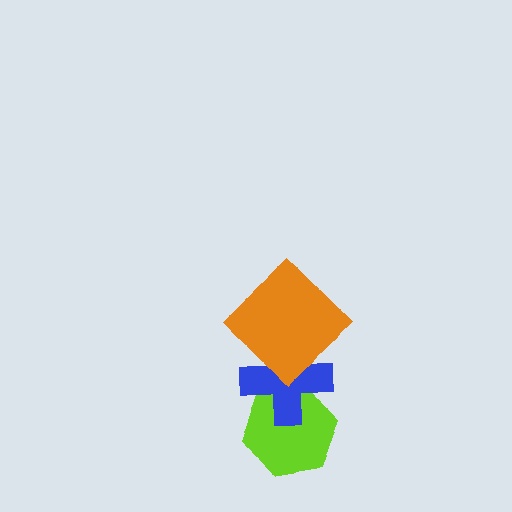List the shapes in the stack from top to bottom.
From top to bottom: the orange diamond, the blue cross, the lime hexagon.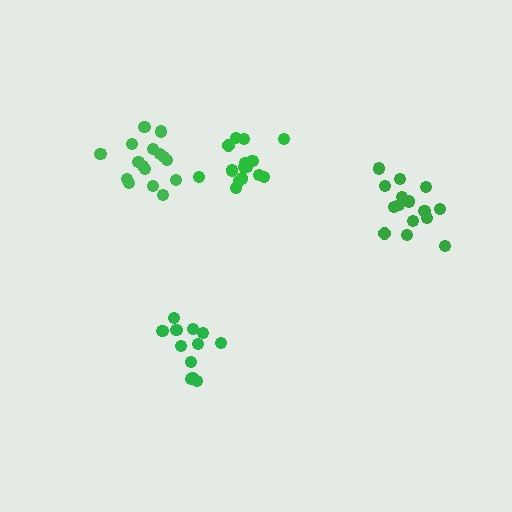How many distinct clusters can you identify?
There are 4 distinct clusters.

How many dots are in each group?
Group 1: 16 dots, Group 2: 15 dots, Group 3: 15 dots, Group 4: 12 dots (58 total).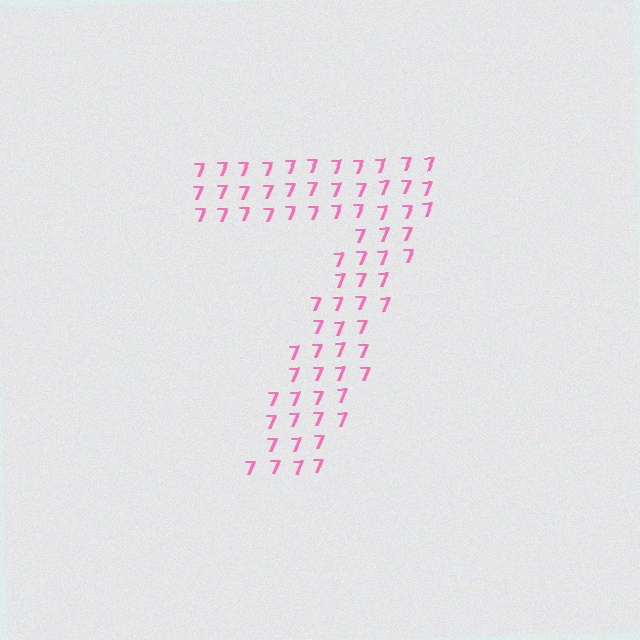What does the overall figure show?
The overall figure shows the digit 7.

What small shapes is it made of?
It is made of small digit 7's.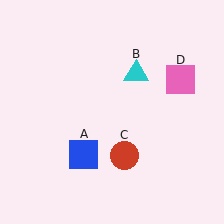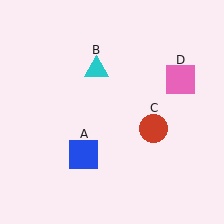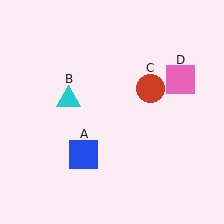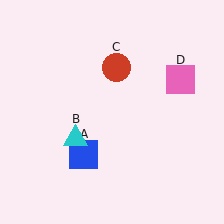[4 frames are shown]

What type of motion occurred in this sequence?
The cyan triangle (object B), red circle (object C) rotated counterclockwise around the center of the scene.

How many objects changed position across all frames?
2 objects changed position: cyan triangle (object B), red circle (object C).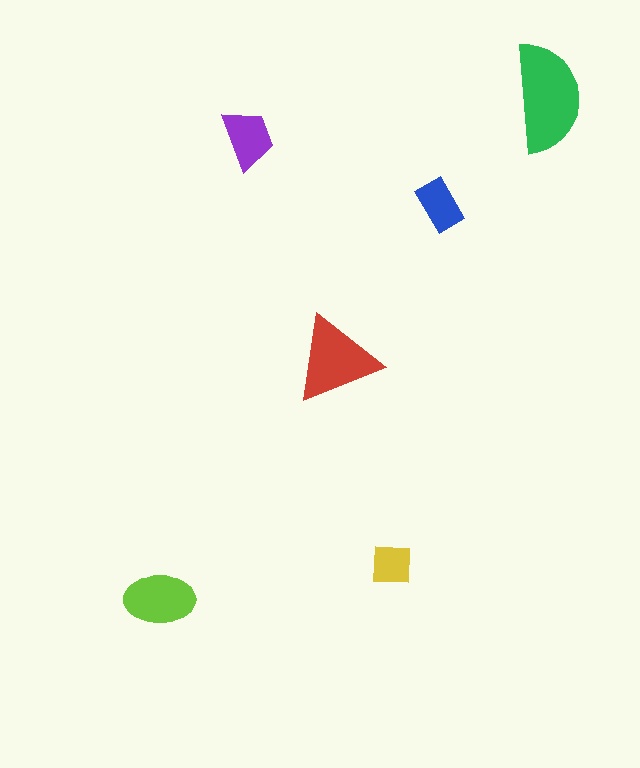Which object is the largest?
The green semicircle.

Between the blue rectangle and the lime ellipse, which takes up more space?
The lime ellipse.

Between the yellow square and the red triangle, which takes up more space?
The red triangle.